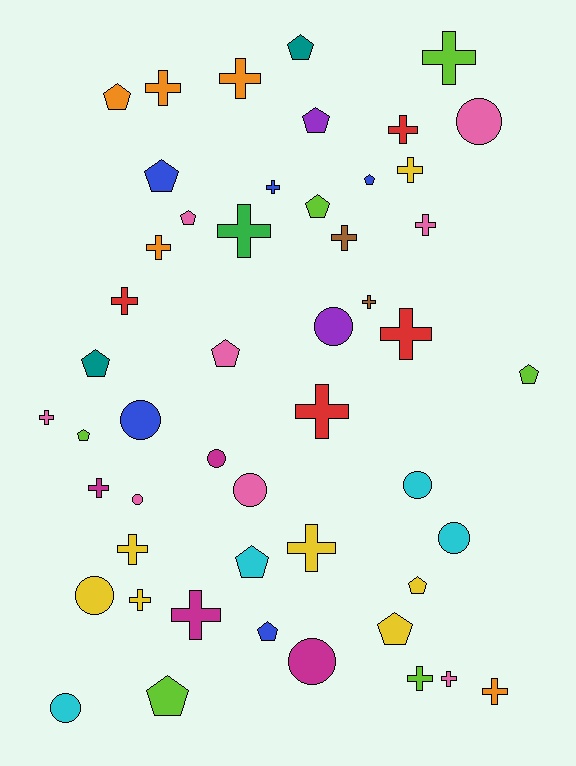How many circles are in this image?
There are 11 circles.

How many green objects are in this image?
There is 1 green object.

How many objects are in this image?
There are 50 objects.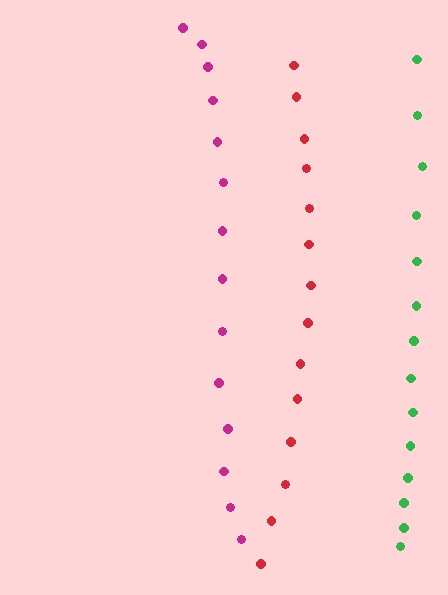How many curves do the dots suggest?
There are 3 distinct paths.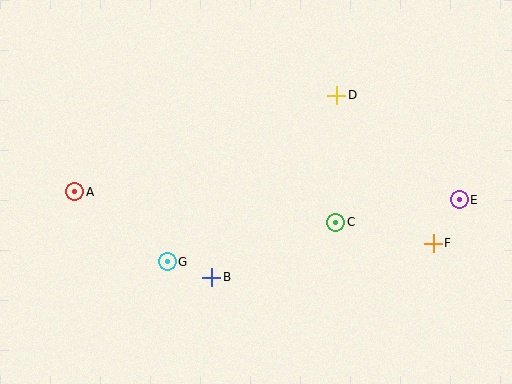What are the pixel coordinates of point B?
Point B is at (212, 277).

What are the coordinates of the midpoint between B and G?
The midpoint between B and G is at (190, 270).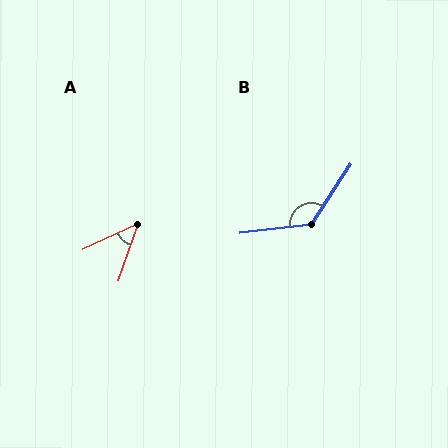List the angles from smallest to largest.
A (46°), B (130°).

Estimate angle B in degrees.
Approximately 130 degrees.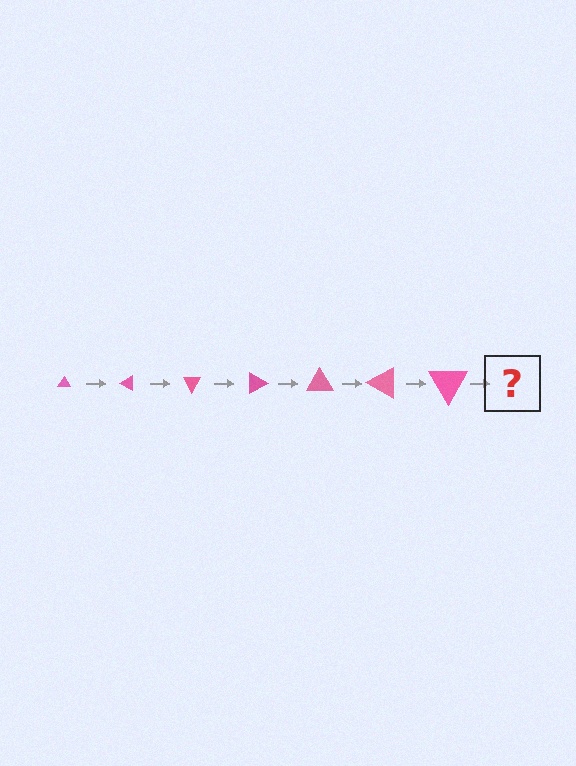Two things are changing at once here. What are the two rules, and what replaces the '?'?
The two rules are that the triangle grows larger each step and it rotates 30 degrees each step. The '?' should be a triangle, larger than the previous one and rotated 210 degrees from the start.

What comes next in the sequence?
The next element should be a triangle, larger than the previous one and rotated 210 degrees from the start.